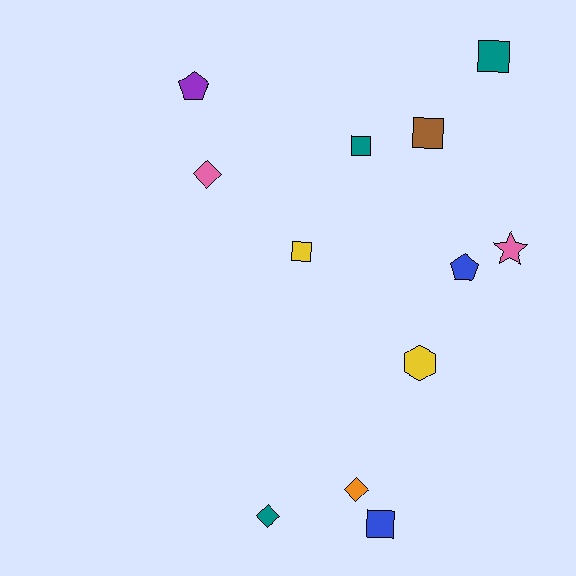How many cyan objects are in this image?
There are no cyan objects.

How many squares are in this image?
There are 5 squares.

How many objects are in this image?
There are 12 objects.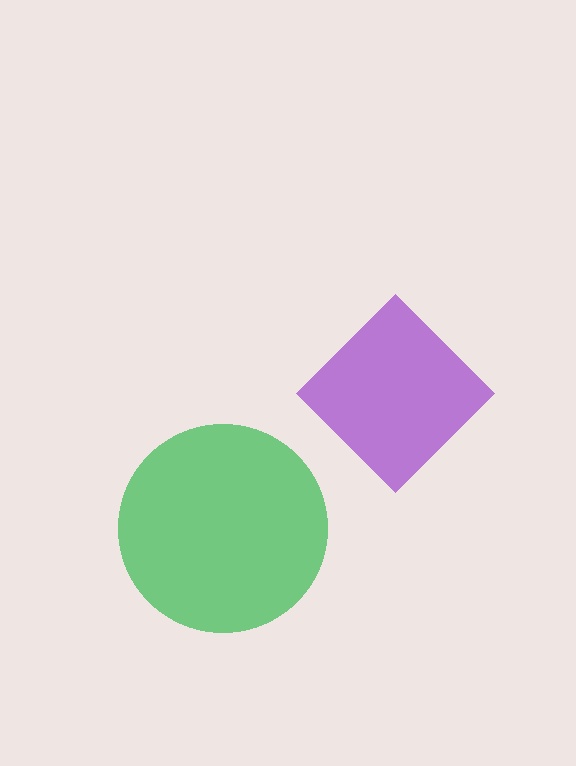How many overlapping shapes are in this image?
There are 2 overlapping shapes in the image.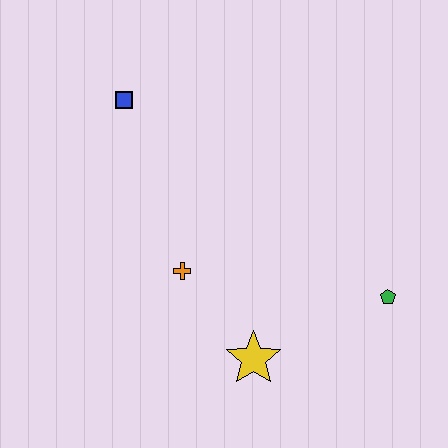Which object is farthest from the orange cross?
The green pentagon is farthest from the orange cross.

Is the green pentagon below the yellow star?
No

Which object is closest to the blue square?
The orange cross is closest to the blue square.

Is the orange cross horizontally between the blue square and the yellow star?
Yes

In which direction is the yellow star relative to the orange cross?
The yellow star is below the orange cross.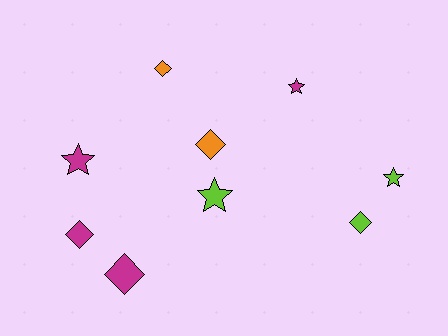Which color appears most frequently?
Magenta, with 4 objects.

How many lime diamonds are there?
There is 1 lime diamond.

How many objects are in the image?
There are 9 objects.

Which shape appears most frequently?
Diamond, with 5 objects.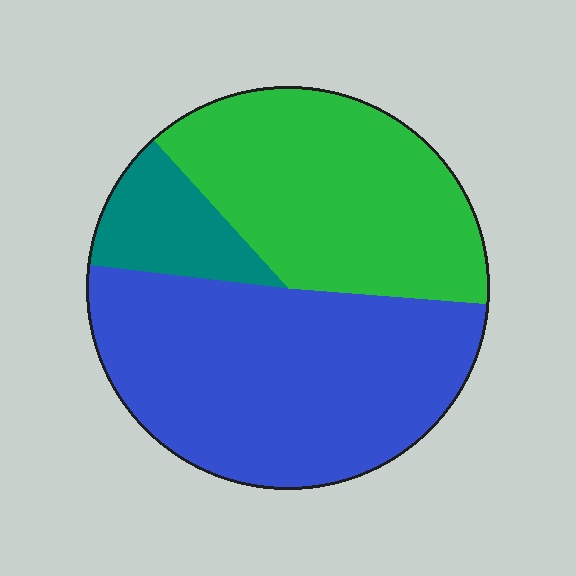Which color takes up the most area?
Blue, at roughly 50%.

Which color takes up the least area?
Teal, at roughly 10%.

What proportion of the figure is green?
Green takes up about three eighths (3/8) of the figure.